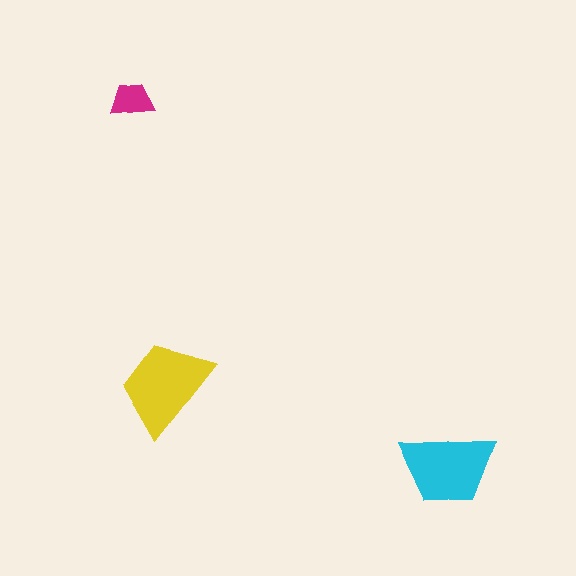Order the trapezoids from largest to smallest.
the yellow one, the cyan one, the magenta one.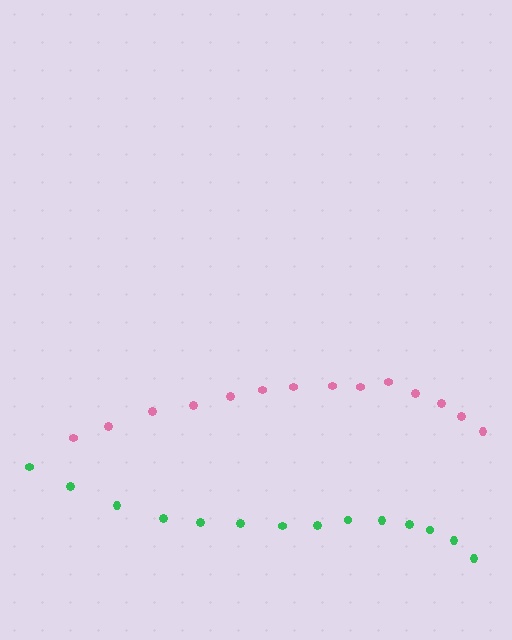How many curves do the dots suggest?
There are 2 distinct paths.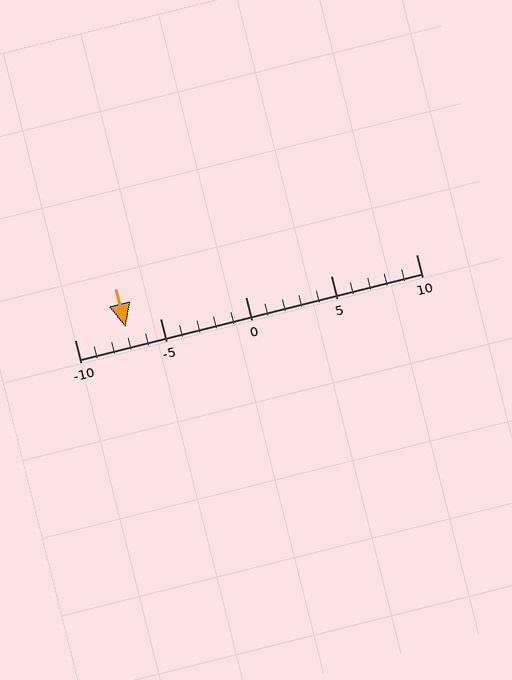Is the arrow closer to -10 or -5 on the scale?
The arrow is closer to -5.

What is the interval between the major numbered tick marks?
The major tick marks are spaced 5 units apart.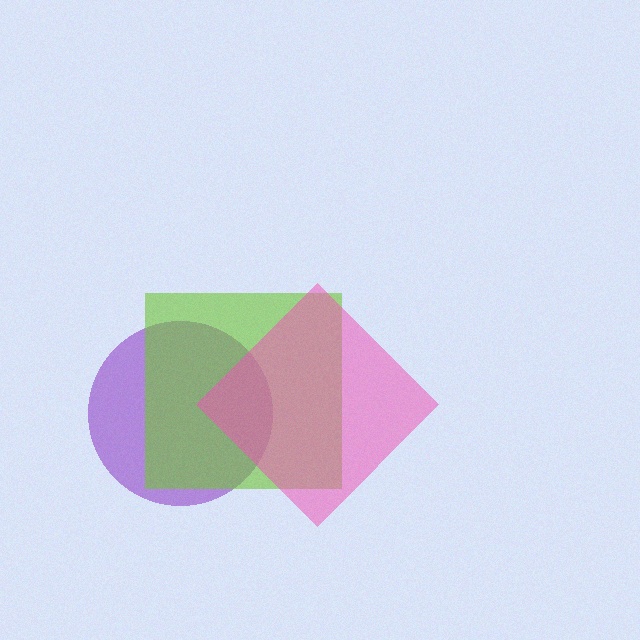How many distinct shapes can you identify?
There are 3 distinct shapes: a purple circle, a lime square, a pink diamond.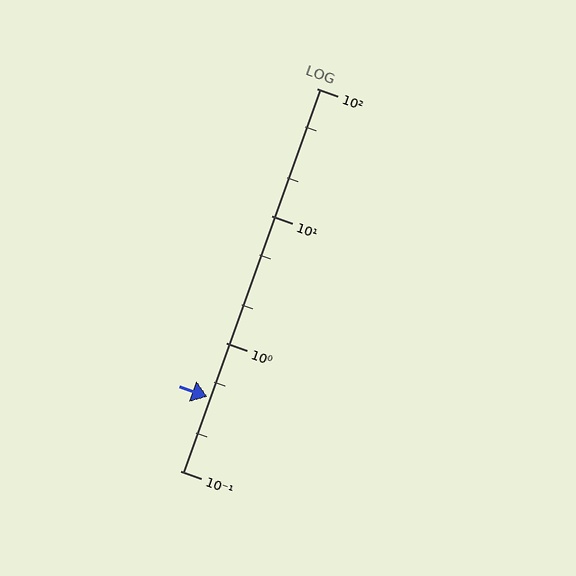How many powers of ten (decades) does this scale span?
The scale spans 3 decades, from 0.1 to 100.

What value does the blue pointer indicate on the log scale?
The pointer indicates approximately 0.38.